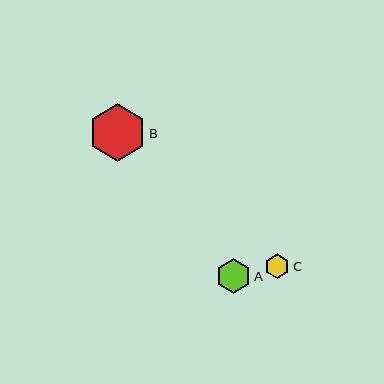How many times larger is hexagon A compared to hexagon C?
Hexagon A is approximately 1.4 times the size of hexagon C.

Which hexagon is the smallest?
Hexagon C is the smallest with a size of approximately 25 pixels.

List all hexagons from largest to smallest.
From largest to smallest: B, A, C.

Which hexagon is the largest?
Hexagon B is the largest with a size of approximately 57 pixels.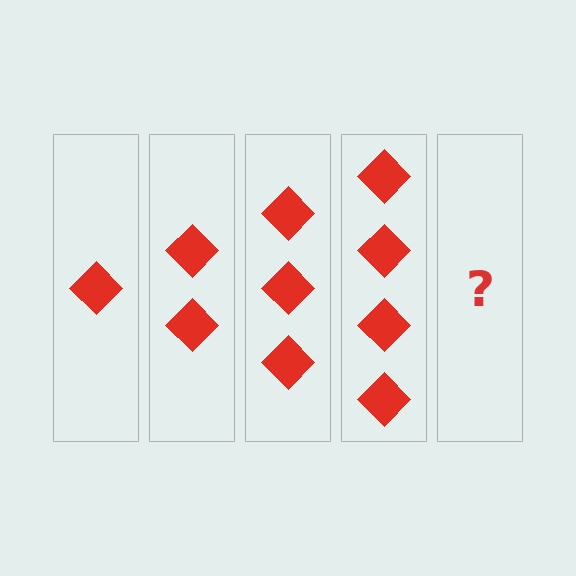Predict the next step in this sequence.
The next step is 5 diamonds.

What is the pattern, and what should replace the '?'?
The pattern is that each step adds one more diamond. The '?' should be 5 diamonds.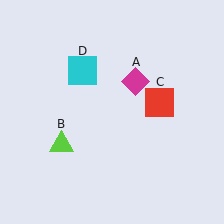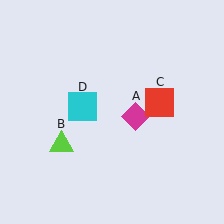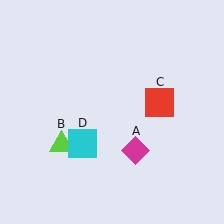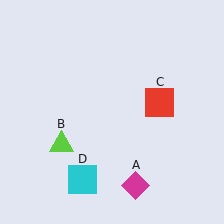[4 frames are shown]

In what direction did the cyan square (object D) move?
The cyan square (object D) moved down.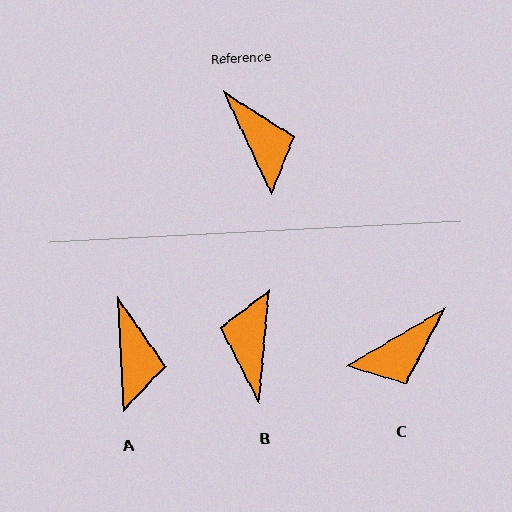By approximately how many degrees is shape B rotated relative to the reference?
Approximately 149 degrees counter-clockwise.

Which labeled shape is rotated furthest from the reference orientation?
B, about 149 degrees away.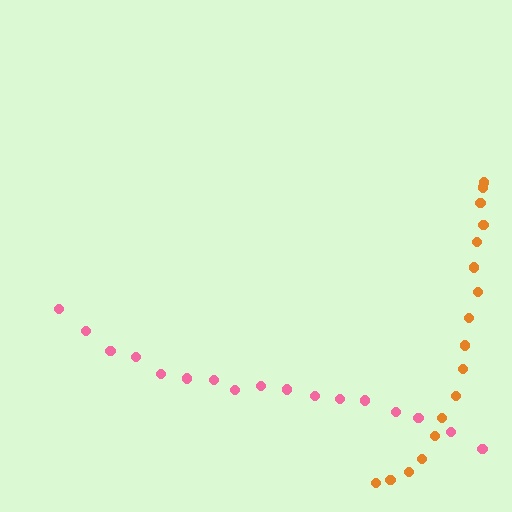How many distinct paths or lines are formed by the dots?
There are 2 distinct paths.